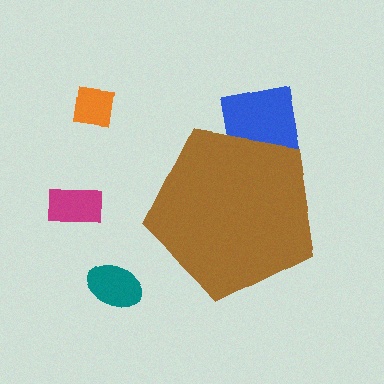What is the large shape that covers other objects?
A brown pentagon.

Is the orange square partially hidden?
No, the orange square is fully visible.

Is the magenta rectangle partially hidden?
No, the magenta rectangle is fully visible.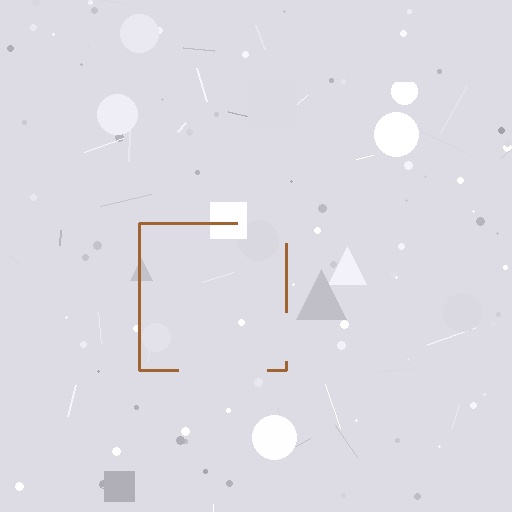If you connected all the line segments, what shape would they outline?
They would outline a square.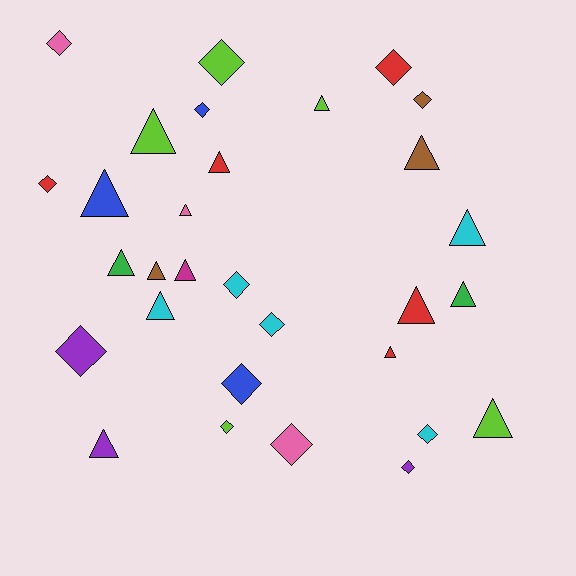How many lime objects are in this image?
There are 5 lime objects.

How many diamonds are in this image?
There are 14 diamonds.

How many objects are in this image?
There are 30 objects.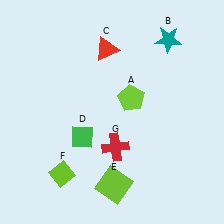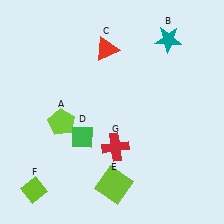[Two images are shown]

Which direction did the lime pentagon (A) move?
The lime pentagon (A) moved left.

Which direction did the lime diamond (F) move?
The lime diamond (F) moved left.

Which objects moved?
The objects that moved are: the lime pentagon (A), the lime diamond (F).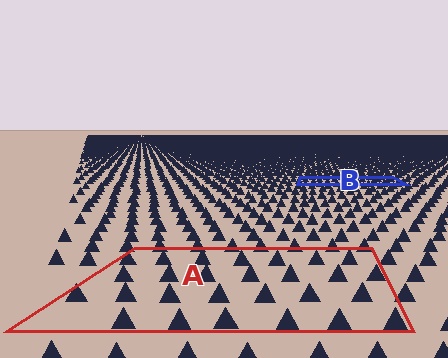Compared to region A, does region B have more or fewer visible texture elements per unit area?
Region B has more texture elements per unit area — they are packed more densely because it is farther away.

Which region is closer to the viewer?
Region A is closer. The texture elements there are larger and more spread out.